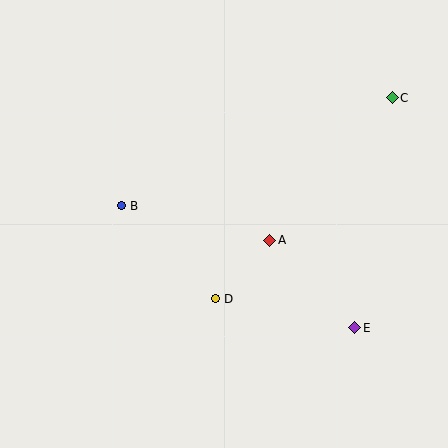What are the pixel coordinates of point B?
Point B is at (122, 206).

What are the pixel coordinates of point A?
Point A is at (270, 240).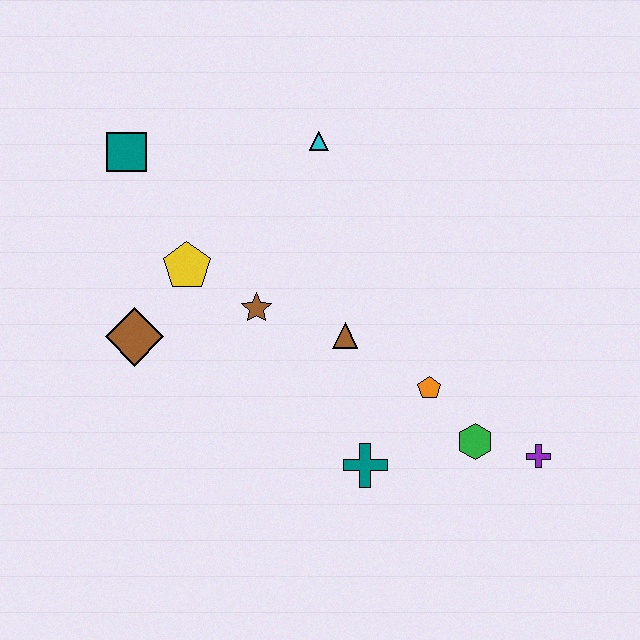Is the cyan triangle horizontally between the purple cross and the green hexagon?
No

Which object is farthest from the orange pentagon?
The teal square is farthest from the orange pentagon.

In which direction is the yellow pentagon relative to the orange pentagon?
The yellow pentagon is to the left of the orange pentagon.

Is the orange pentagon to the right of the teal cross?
Yes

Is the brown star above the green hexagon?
Yes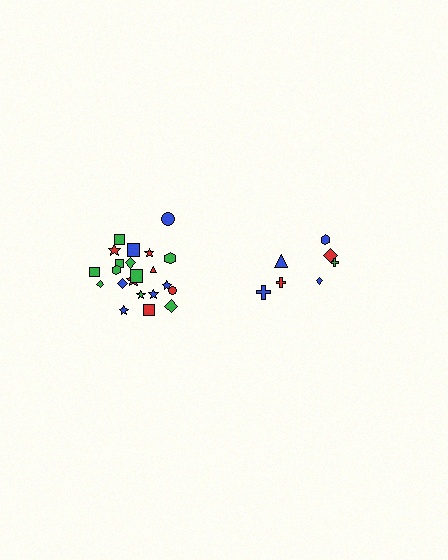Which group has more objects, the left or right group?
The left group.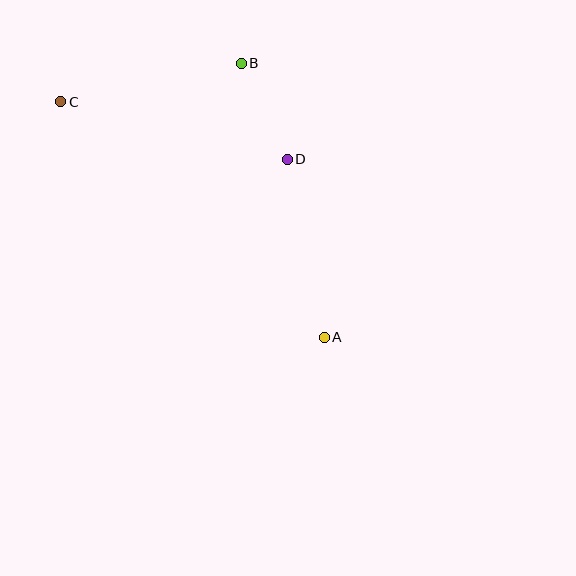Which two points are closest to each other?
Points B and D are closest to each other.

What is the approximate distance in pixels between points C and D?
The distance between C and D is approximately 234 pixels.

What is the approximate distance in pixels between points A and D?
The distance between A and D is approximately 182 pixels.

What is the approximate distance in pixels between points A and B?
The distance between A and B is approximately 286 pixels.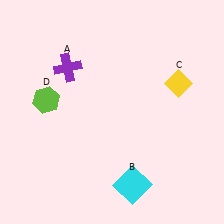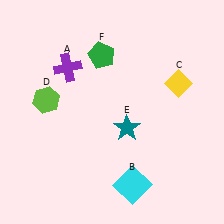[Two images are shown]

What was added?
A teal star (E), a green pentagon (F) were added in Image 2.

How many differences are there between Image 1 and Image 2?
There are 2 differences between the two images.